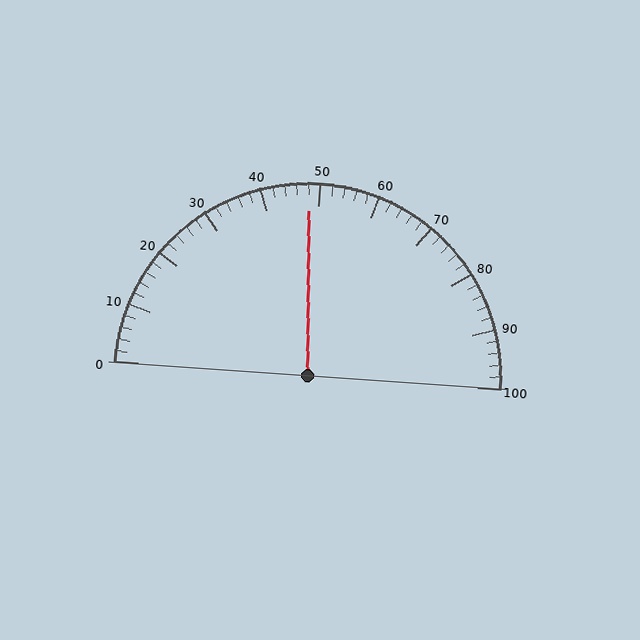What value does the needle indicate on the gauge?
The needle indicates approximately 48.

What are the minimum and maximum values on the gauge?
The gauge ranges from 0 to 100.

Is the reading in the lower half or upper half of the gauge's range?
The reading is in the lower half of the range (0 to 100).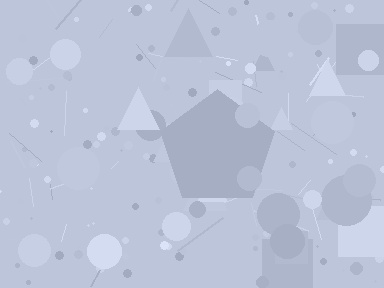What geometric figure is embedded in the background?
A pentagon is embedded in the background.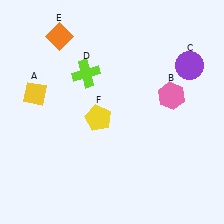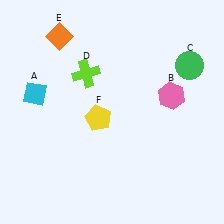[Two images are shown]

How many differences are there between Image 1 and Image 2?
There are 2 differences between the two images.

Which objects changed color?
A changed from yellow to cyan. C changed from purple to green.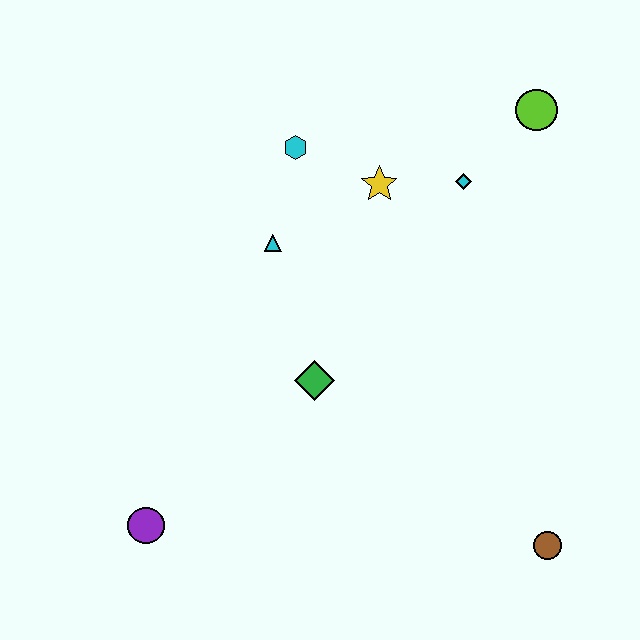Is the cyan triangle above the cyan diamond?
No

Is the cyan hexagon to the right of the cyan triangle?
Yes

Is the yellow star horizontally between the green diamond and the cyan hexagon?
No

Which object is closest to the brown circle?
The green diamond is closest to the brown circle.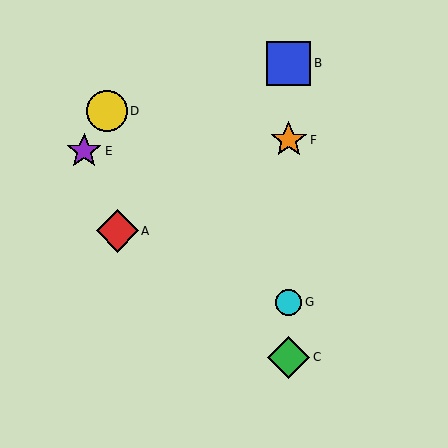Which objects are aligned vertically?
Objects B, C, F, G are aligned vertically.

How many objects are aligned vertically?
4 objects (B, C, F, G) are aligned vertically.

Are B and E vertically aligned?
No, B is at x≈289 and E is at x≈84.